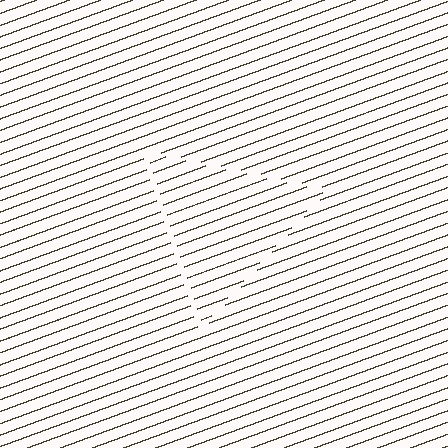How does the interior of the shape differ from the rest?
The interior of the shape contains the same grating, shifted by half a period — the contour is defined by the phase discontinuity where line-ends from the inner and outer gratings abut.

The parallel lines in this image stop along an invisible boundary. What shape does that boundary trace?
An illusory triangle. The interior of the shape contains the same grating, shifted by half a period — the contour is defined by the phase discontinuity where line-ends from the inner and outer gratings abut.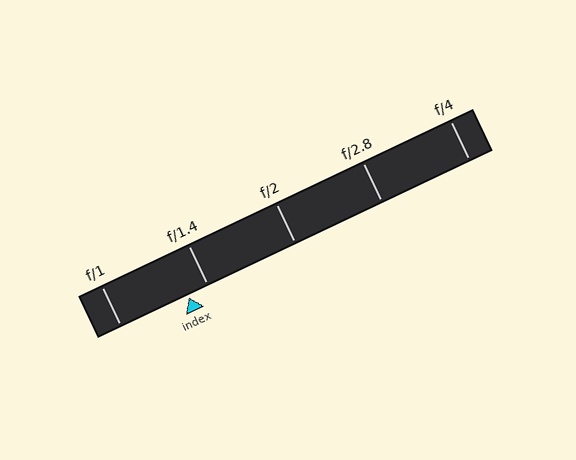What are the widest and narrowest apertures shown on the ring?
The widest aperture shown is f/1 and the narrowest is f/4.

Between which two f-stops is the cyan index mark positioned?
The index mark is between f/1 and f/1.4.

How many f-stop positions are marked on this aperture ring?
There are 5 f-stop positions marked.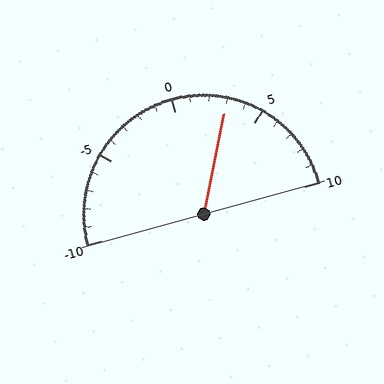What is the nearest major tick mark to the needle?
The nearest major tick mark is 5.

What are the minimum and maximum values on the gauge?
The gauge ranges from -10 to 10.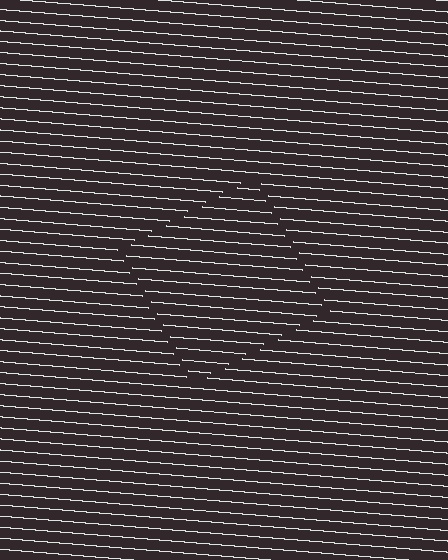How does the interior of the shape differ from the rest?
The interior of the shape contains the same grating, shifted by half a period — the contour is defined by the phase discontinuity where line-ends from the inner and outer gratings abut.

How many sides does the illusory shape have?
4 sides — the line-ends trace a square.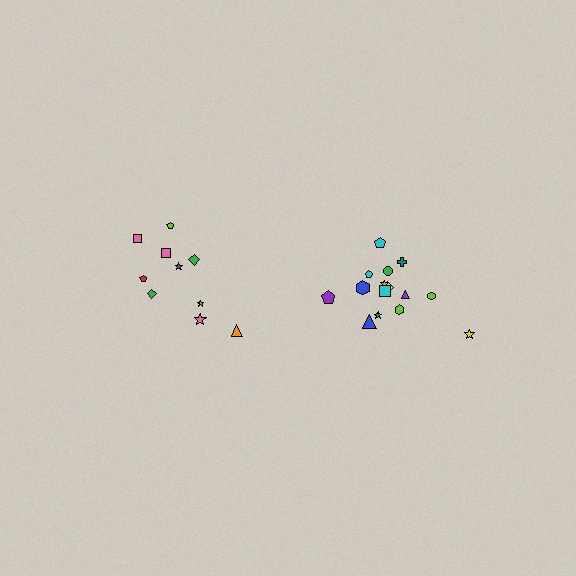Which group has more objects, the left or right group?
The right group.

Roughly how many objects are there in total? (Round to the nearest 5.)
Roughly 25 objects in total.